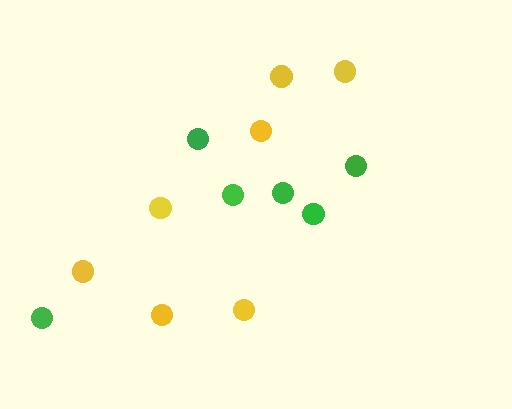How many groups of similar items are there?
There are 2 groups: one group of yellow circles (7) and one group of green circles (6).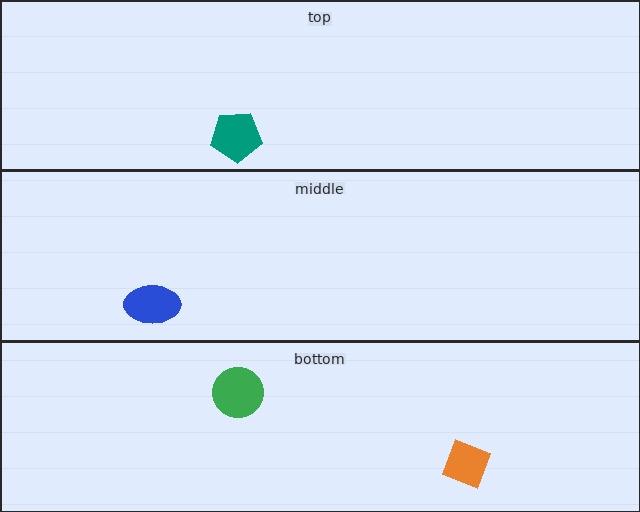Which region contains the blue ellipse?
The middle region.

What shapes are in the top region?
The teal pentagon.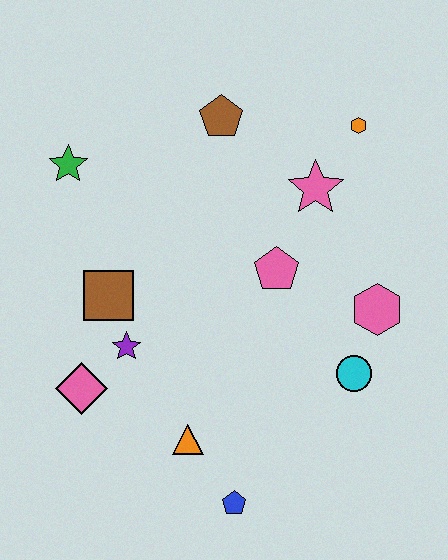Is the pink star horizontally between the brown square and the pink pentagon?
No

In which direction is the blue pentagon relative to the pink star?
The blue pentagon is below the pink star.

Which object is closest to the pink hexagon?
The cyan circle is closest to the pink hexagon.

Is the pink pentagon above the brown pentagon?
No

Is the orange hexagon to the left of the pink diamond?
No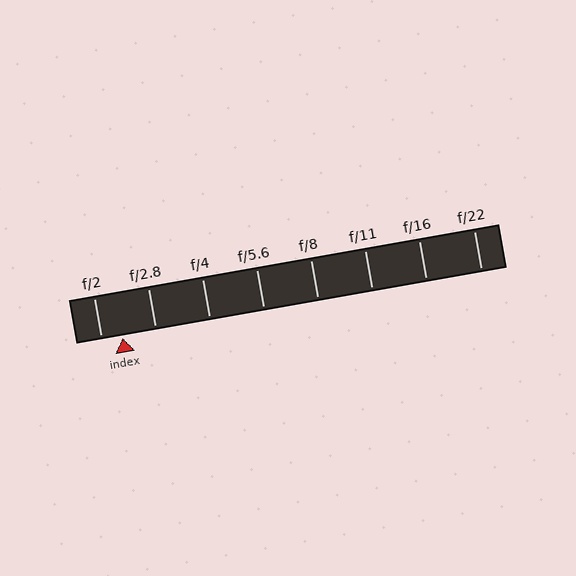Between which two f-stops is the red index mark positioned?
The index mark is between f/2 and f/2.8.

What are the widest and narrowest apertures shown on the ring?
The widest aperture shown is f/2 and the narrowest is f/22.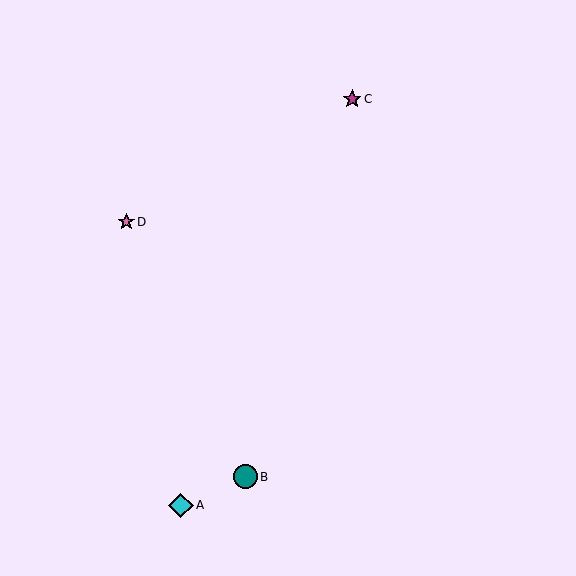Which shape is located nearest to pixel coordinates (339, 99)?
The magenta star (labeled C) at (352, 99) is nearest to that location.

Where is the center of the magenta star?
The center of the magenta star is at (352, 99).